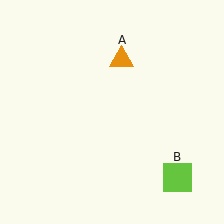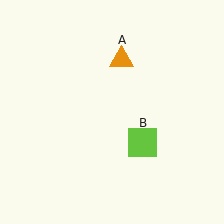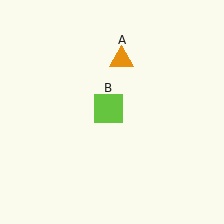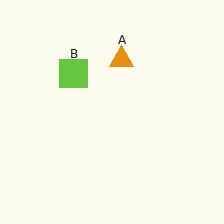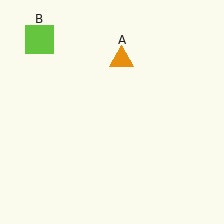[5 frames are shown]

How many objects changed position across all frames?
1 object changed position: lime square (object B).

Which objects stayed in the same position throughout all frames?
Orange triangle (object A) remained stationary.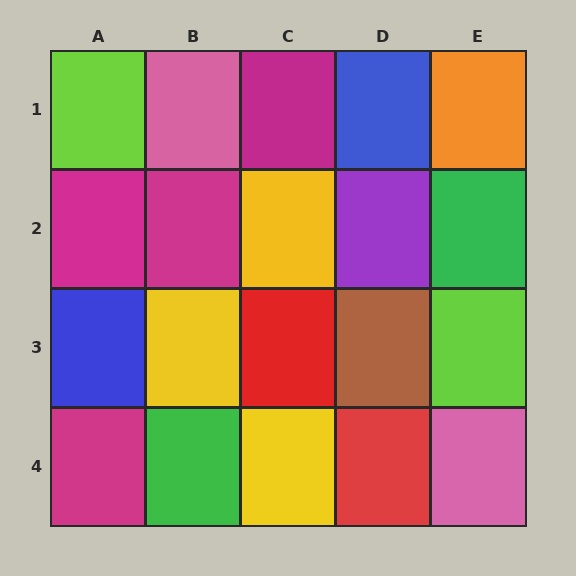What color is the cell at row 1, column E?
Orange.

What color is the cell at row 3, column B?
Yellow.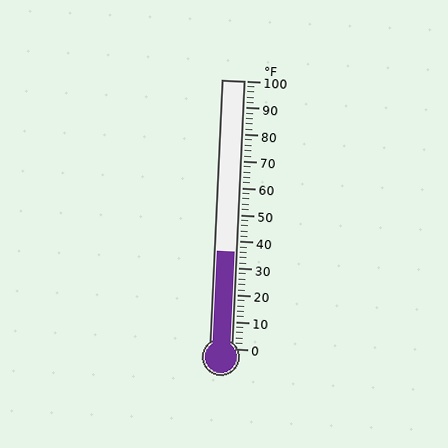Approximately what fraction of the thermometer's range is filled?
The thermometer is filled to approximately 35% of its range.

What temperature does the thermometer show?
The thermometer shows approximately 36°F.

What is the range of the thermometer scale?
The thermometer scale ranges from 0°F to 100°F.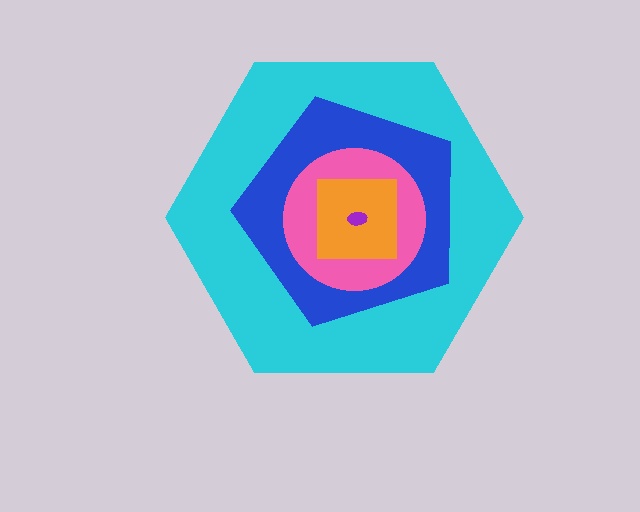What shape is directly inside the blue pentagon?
The pink circle.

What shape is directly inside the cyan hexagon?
The blue pentagon.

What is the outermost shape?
The cyan hexagon.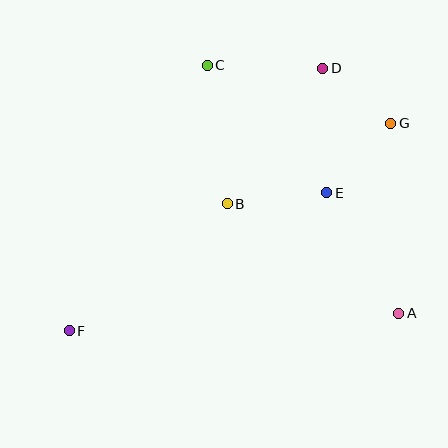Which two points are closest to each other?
Points D and G are closest to each other.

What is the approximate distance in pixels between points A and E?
The distance between A and E is approximately 140 pixels.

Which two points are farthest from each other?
Points F and G are farthest from each other.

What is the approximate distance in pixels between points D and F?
The distance between D and F is approximately 365 pixels.